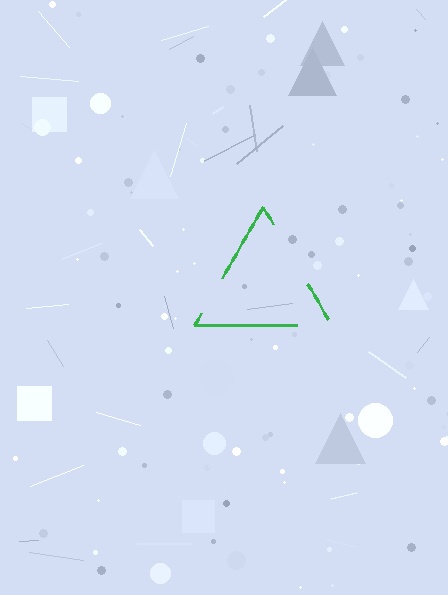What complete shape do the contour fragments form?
The contour fragments form a triangle.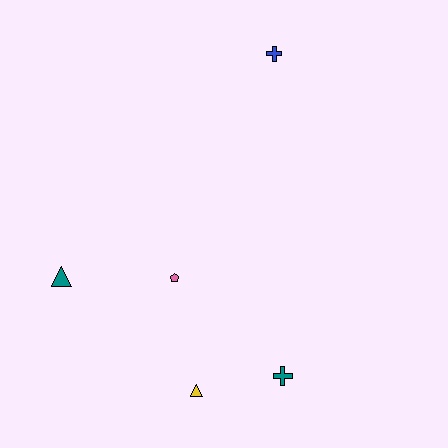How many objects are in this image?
There are 5 objects.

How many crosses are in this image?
There are 2 crosses.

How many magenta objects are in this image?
There are no magenta objects.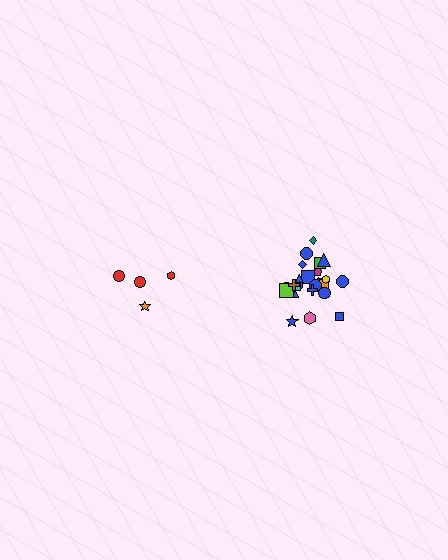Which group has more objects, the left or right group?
The right group.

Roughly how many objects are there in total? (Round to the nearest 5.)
Roughly 30 objects in total.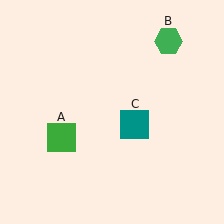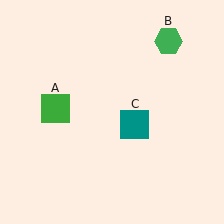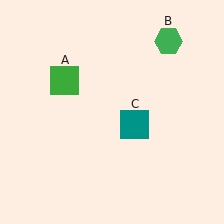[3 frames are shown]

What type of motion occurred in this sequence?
The green square (object A) rotated clockwise around the center of the scene.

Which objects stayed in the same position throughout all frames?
Green hexagon (object B) and teal square (object C) remained stationary.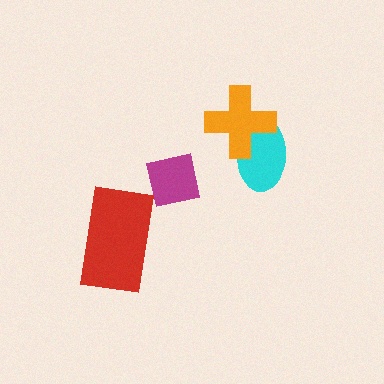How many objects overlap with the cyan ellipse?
1 object overlaps with the cyan ellipse.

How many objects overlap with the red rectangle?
0 objects overlap with the red rectangle.